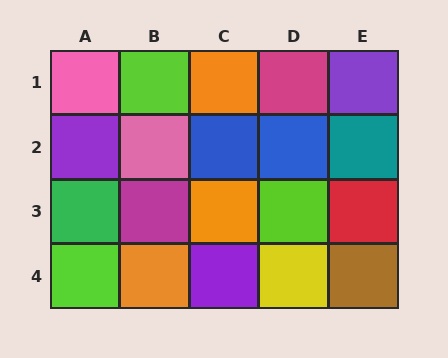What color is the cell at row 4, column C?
Purple.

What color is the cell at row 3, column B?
Magenta.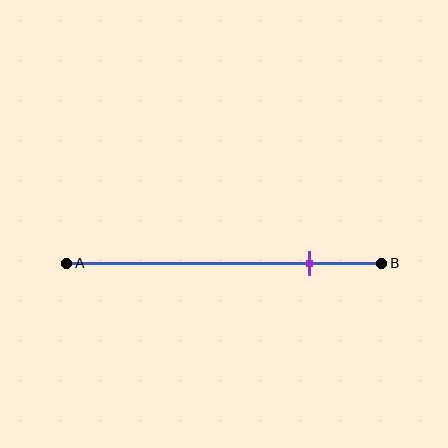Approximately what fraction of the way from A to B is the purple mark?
The purple mark is approximately 75% of the way from A to B.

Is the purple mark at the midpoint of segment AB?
No, the mark is at about 75% from A, not at the 50% midpoint.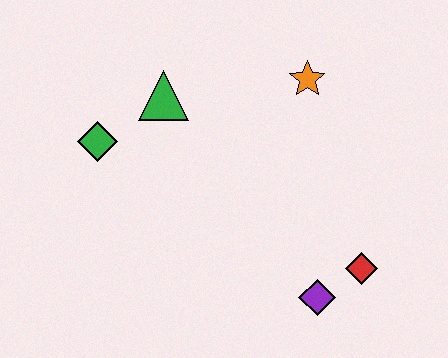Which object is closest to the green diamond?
The green triangle is closest to the green diamond.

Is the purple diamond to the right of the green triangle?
Yes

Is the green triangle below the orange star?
Yes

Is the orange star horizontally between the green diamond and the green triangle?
No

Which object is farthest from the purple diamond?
The green diamond is farthest from the purple diamond.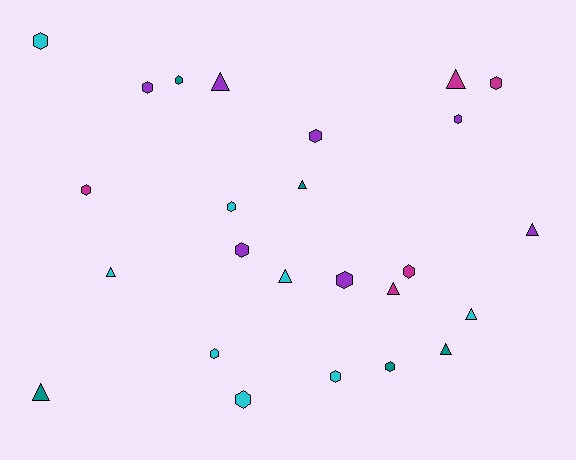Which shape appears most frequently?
Hexagon, with 15 objects.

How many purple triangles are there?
There are 2 purple triangles.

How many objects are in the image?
There are 25 objects.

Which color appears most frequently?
Cyan, with 8 objects.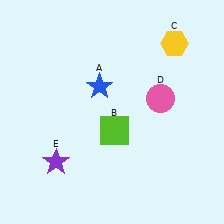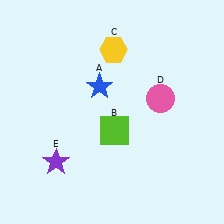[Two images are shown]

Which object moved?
The yellow hexagon (C) moved left.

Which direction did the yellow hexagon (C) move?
The yellow hexagon (C) moved left.